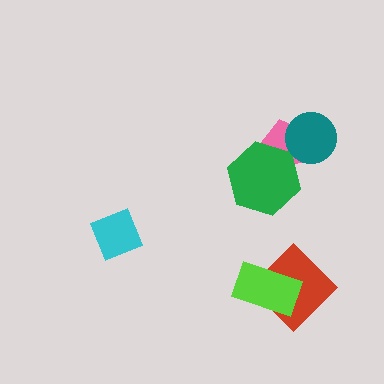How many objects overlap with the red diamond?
1 object overlaps with the red diamond.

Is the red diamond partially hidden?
Yes, it is partially covered by another shape.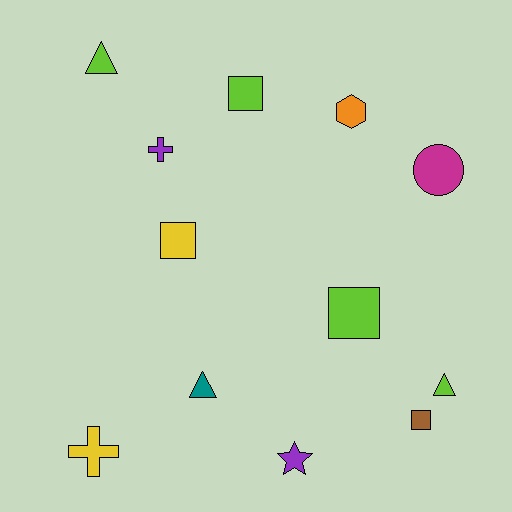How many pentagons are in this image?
There are no pentagons.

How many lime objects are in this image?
There are 4 lime objects.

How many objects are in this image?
There are 12 objects.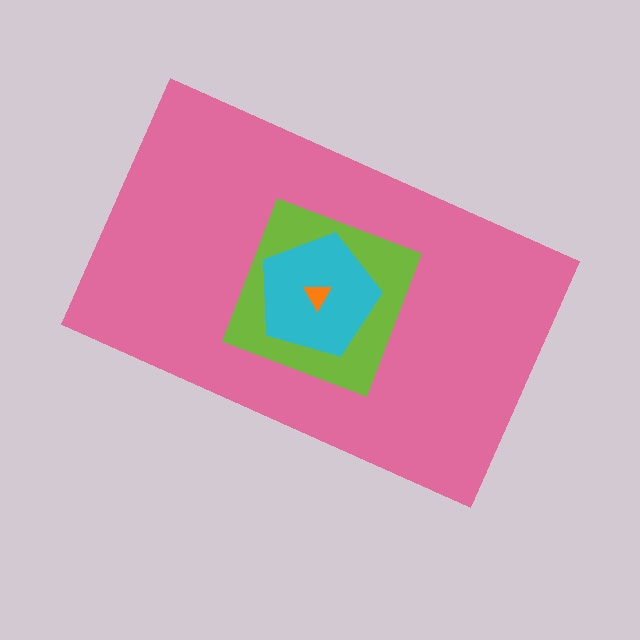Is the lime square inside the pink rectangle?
Yes.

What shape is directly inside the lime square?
The cyan pentagon.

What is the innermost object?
The orange triangle.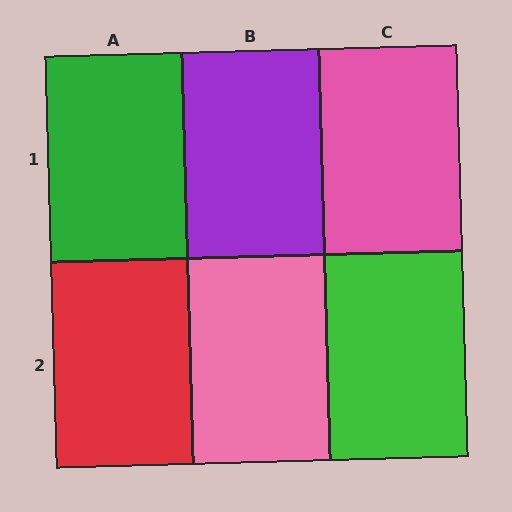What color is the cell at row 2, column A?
Red.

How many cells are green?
2 cells are green.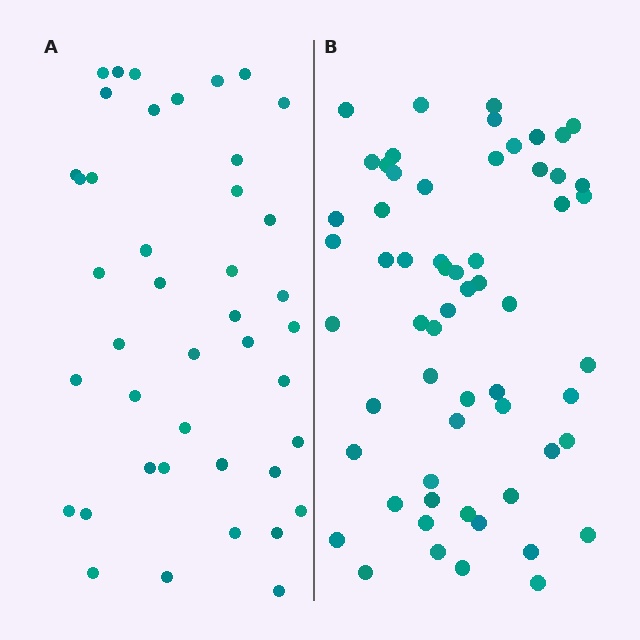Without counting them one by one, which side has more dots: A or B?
Region B (the right region) has more dots.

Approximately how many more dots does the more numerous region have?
Region B has approximately 20 more dots than region A.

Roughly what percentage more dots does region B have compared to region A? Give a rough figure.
About 45% more.